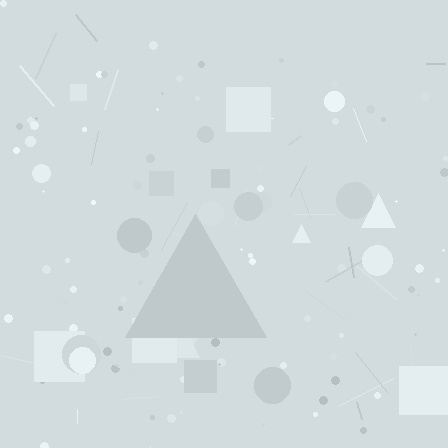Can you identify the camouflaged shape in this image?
The camouflaged shape is a triangle.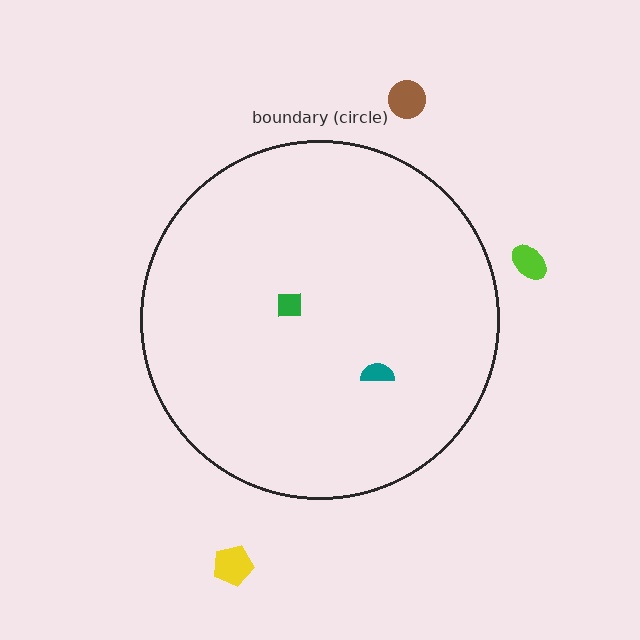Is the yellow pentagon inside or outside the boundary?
Outside.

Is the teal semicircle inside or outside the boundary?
Inside.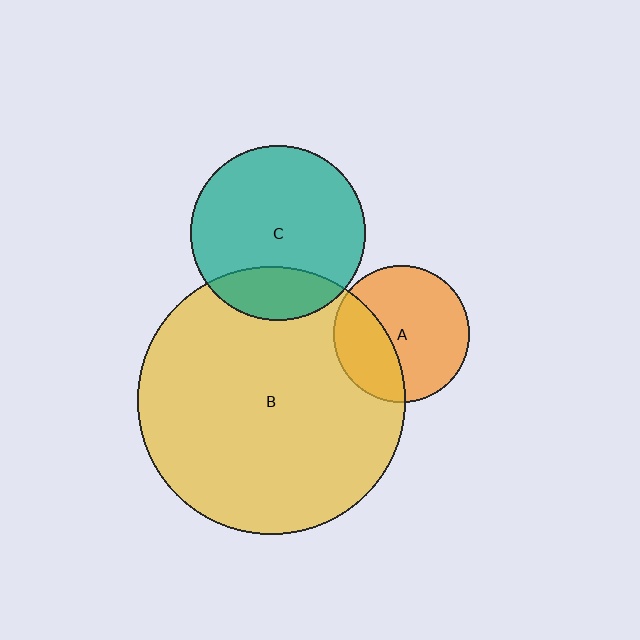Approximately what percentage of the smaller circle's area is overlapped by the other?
Approximately 35%.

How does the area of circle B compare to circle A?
Approximately 3.9 times.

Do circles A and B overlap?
Yes.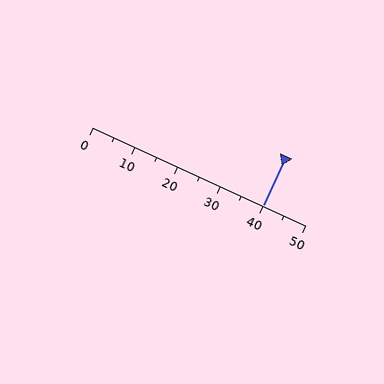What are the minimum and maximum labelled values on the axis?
The axis runs from 0 to 50.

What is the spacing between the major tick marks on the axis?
The major ticks are spaced 10 apart.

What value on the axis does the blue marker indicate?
The marker indicates approximately 40.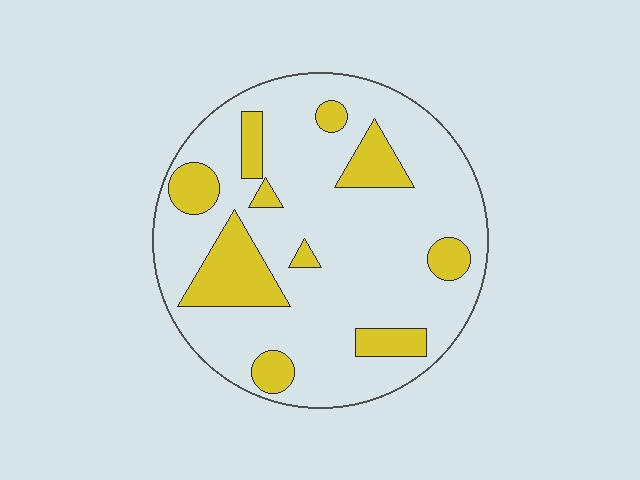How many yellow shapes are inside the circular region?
10.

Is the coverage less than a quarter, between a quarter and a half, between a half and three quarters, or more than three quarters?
Less than a quarter.